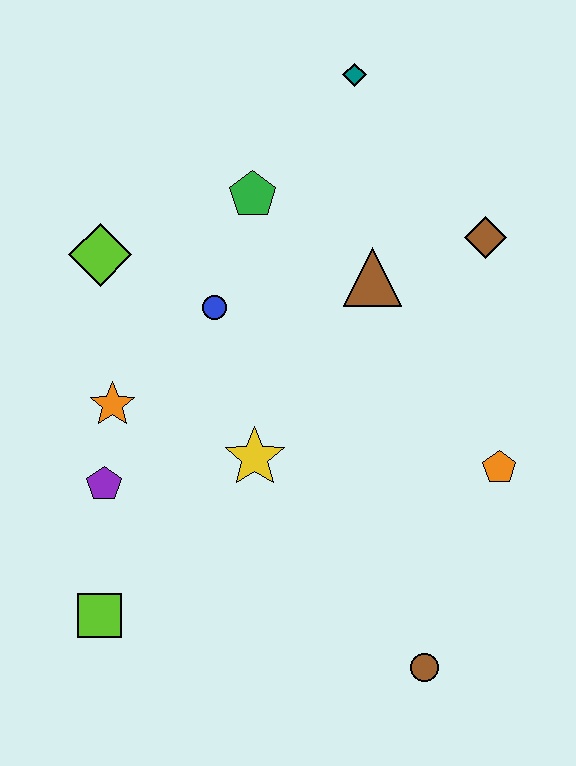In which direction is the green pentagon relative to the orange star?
The green pentagon is above the orange star.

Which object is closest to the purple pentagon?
The orange star is closest to the purple pentagon.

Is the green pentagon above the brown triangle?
Yes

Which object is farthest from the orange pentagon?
The lime diamond is farthest from the orange pentagon.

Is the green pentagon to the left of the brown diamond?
Yes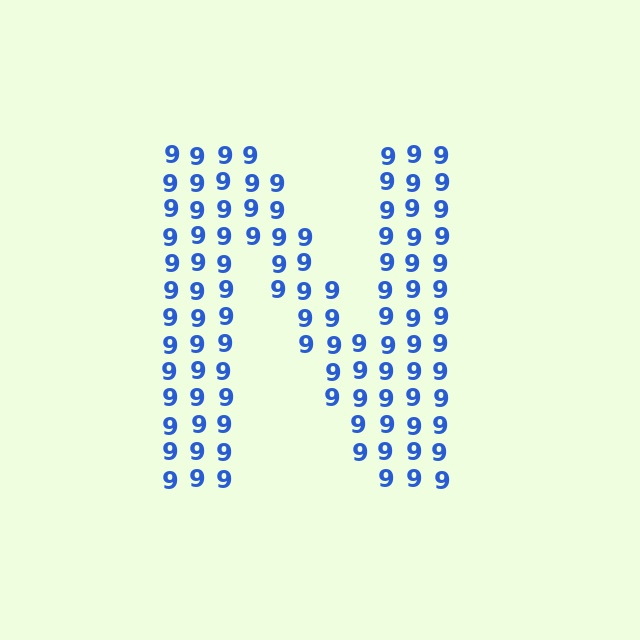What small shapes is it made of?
It is made of small digit 9's.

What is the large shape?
The large shape is the letter N.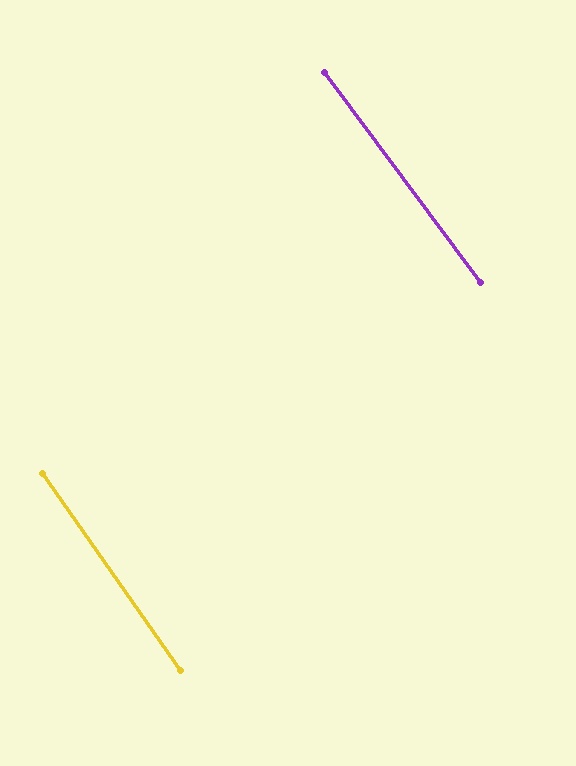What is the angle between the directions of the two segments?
Approximately 2 degrees.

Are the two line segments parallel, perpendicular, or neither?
Parallel — their directions differ by only 1.9°.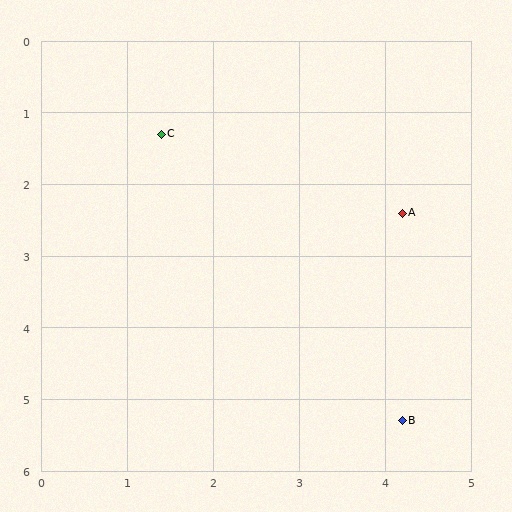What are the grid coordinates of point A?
Point A is at approximately (4.2, 2.4).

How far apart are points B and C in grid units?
Points B and C are about 4.9 grid units apart.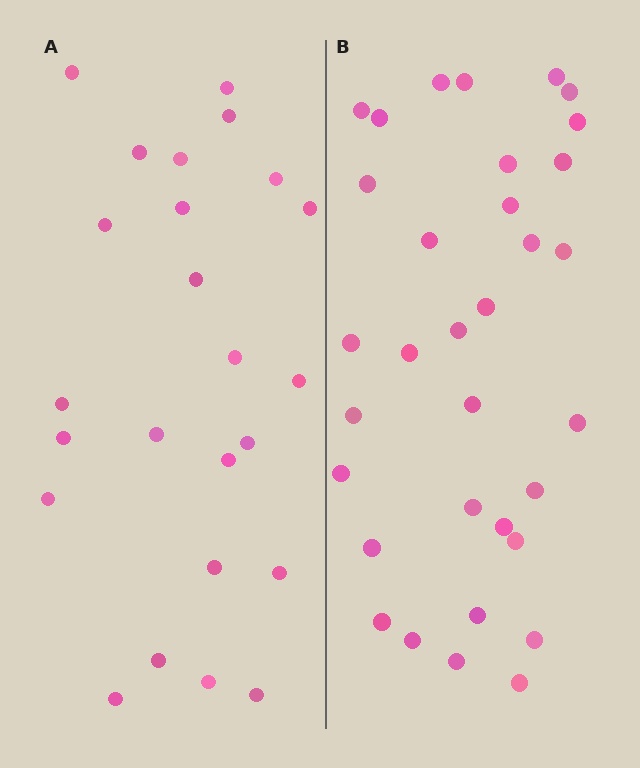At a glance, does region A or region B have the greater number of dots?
Region B (the right region) has more dots.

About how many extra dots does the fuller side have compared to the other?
Region B has roughly 8 or so more dots than region A.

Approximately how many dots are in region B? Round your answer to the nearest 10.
About 30 dots. (The exact count is 33, which rounds to 30.)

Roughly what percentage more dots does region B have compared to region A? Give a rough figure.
About 40% more.